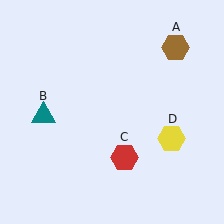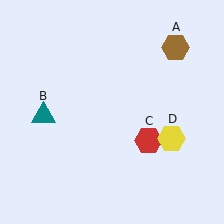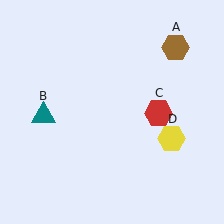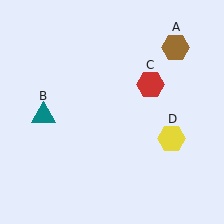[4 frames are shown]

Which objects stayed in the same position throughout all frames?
Brown hexagon (object A) and teal triangle (object B) and yellow hexagon (object D) remained stationary.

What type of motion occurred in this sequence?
The red hexagon (object C) rotated counterclockwise around the center of the scene.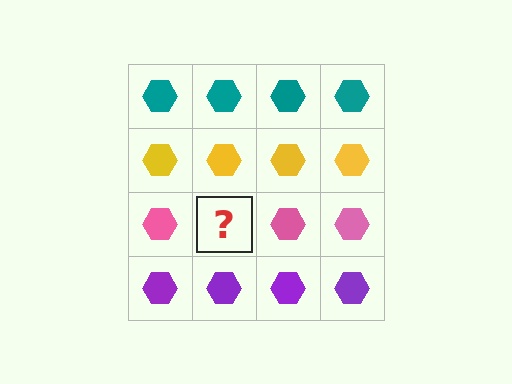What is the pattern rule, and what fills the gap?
The rule is that each row has a consistent color. The gap should be filled with a pink hexagon.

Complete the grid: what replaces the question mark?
The question mark should be replaced with a pink hexagon.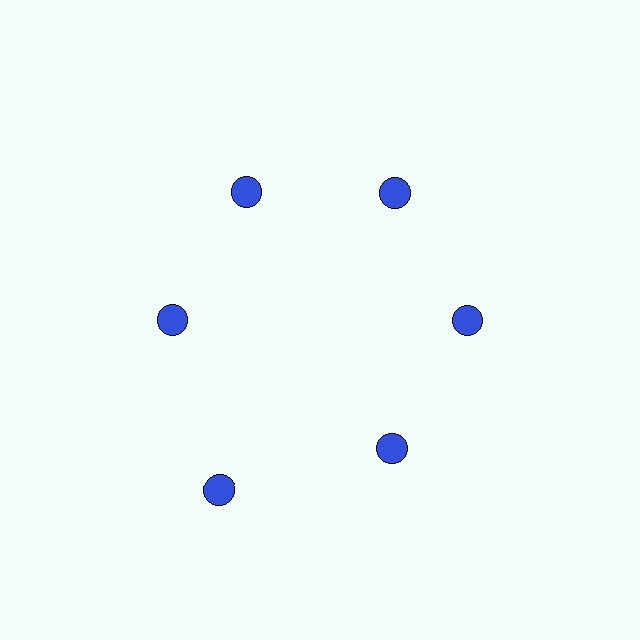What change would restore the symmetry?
The symmetry would be restored by moving it inward, back onto the ring so that all 6 circles sit at equal angles and equal distance from the center.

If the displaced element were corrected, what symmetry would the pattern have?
It would have 6-fold rotational symmetry — the pattern would map onto itself every 60 degrees.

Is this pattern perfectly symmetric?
No. The 6 blue circles are arranged in a ring, but one element near the 7 o'clock position is pushed outward from the center, breaking the 6-fold rotational symmetry.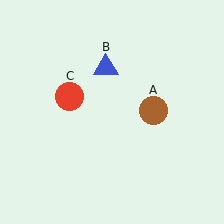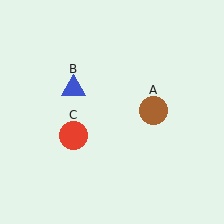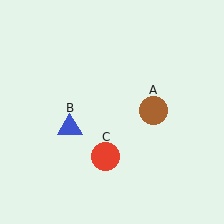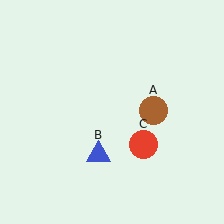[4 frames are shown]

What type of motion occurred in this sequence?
The blue triangle (object B), red circle (object C) rotated counterclockwise around the center of the scene.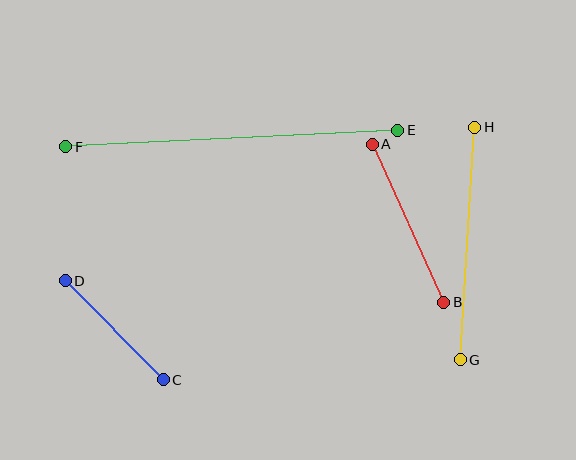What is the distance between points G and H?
The distance is approximately 233 pixels.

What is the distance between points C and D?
The distance is approximately 139 pixels.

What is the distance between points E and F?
The distance is approximately 332 pixels.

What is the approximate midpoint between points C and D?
The midpoint is at approximately (114, 330) pixels.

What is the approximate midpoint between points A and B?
The midpoint is at approximately (408, 223) pixels.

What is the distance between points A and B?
The distance is approximately 174 pixels.